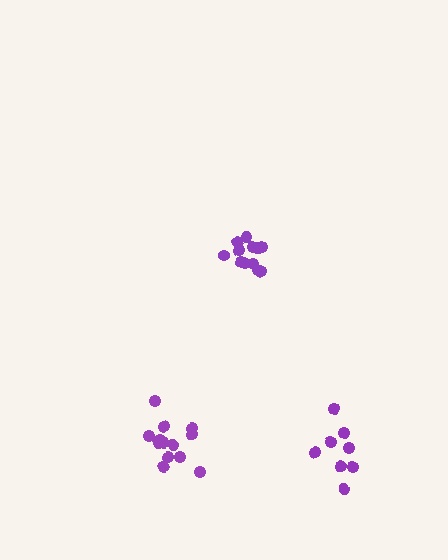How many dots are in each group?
Group 1: 13 dots, Group 2: 13 dots, Group 3: 8 dots (34 total).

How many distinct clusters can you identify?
There are 3 distinct clusters.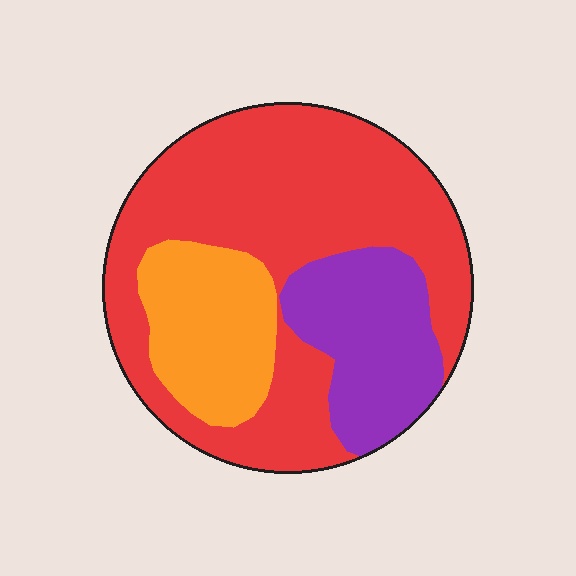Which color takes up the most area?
Red, at roughly 60%.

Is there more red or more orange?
Red.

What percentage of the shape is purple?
Purple covers roughly 20% of the shape.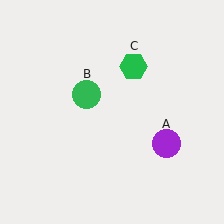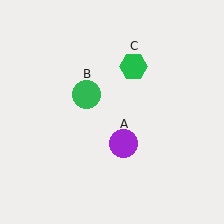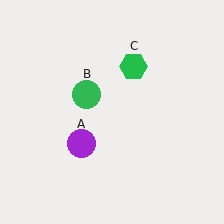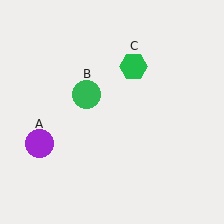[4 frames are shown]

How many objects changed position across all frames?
1 object changed position: purple circle (object A).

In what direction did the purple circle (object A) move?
The purple circle (object A) moved left.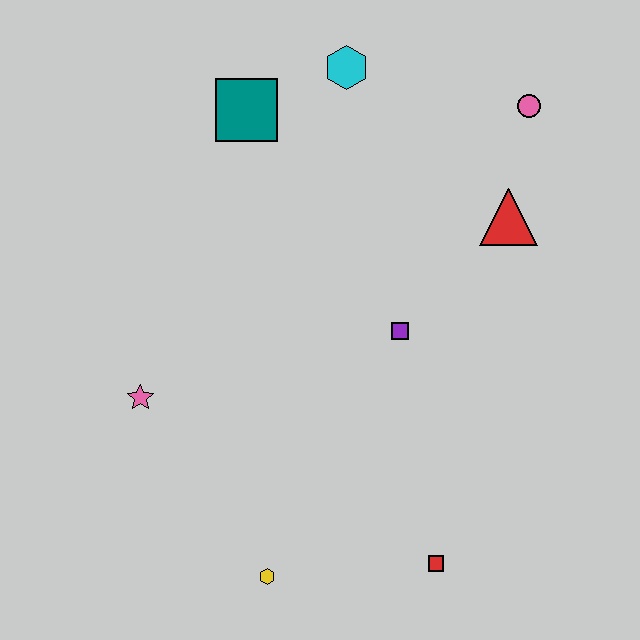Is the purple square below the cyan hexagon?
Yes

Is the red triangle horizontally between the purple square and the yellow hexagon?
No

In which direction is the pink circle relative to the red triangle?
The pink circle is above the red triangle.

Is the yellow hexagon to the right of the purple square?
No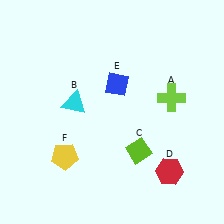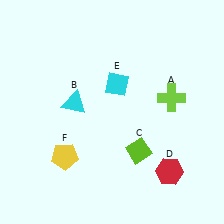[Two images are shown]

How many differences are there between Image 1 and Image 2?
There is 1 difference between the two images.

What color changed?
The diamond (E) changed from blue in Image 1 to cyan in Image 2.